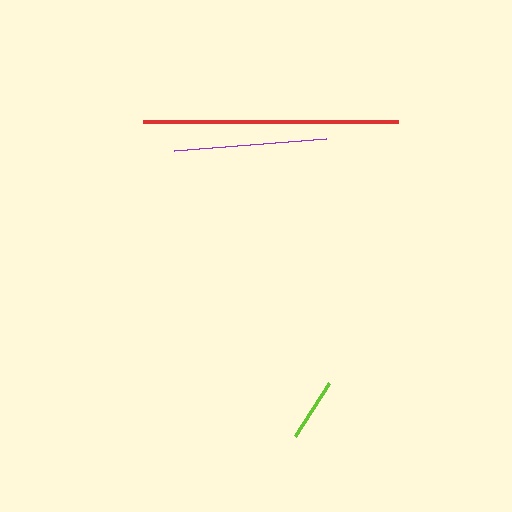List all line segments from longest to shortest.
From longest to shortest: red, purple, lime.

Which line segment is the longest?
The red line is the longest at approximately 256 pixels.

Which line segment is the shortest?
The lime line is the shortest at approximately 63 pixels.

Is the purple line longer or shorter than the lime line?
The purple line is longer than the lime line.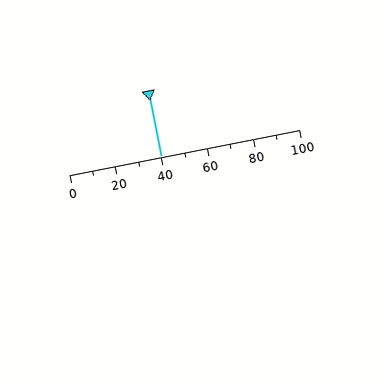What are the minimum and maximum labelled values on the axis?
The axis runs from 0 to 100.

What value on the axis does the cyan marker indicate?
The marker indicates approximately 40.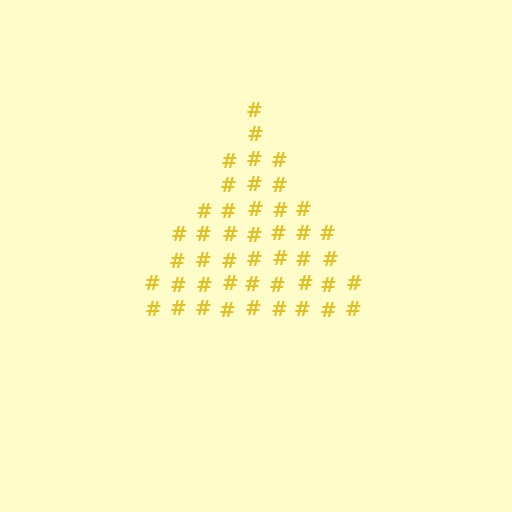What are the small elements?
The small elements are hash symbols.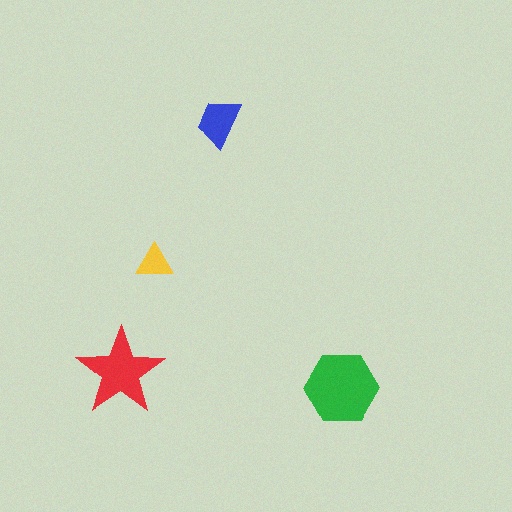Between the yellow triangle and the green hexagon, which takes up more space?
The green hexagon.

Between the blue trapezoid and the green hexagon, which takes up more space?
The green hexagon.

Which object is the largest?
The green hexagon.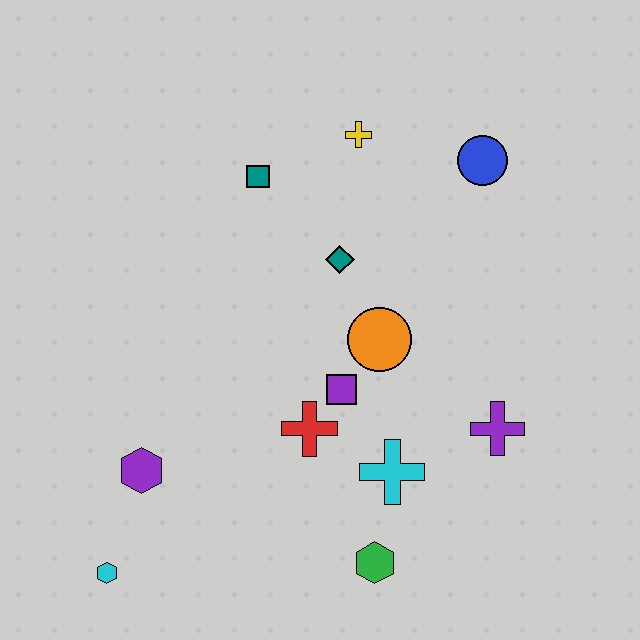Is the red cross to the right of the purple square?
No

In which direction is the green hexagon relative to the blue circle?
The green hexagon is below the blue circle.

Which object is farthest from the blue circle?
The cyan hexagon is farthest from the blue circle.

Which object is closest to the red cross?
The purple square is closest to the red cross.